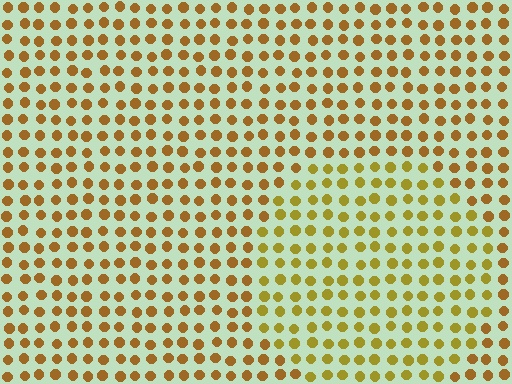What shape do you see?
I see a circle.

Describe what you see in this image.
The image is filled with small brown elements in a uniform arrangement. A circle-shaped region is visible where the elements are tinted to a slightly different hue, forming a subtle color boundary.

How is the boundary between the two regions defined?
The boundary is defined purely by a slight shift in hue (about 22 degrees). Spacing, size, and orientation are identical on both sides.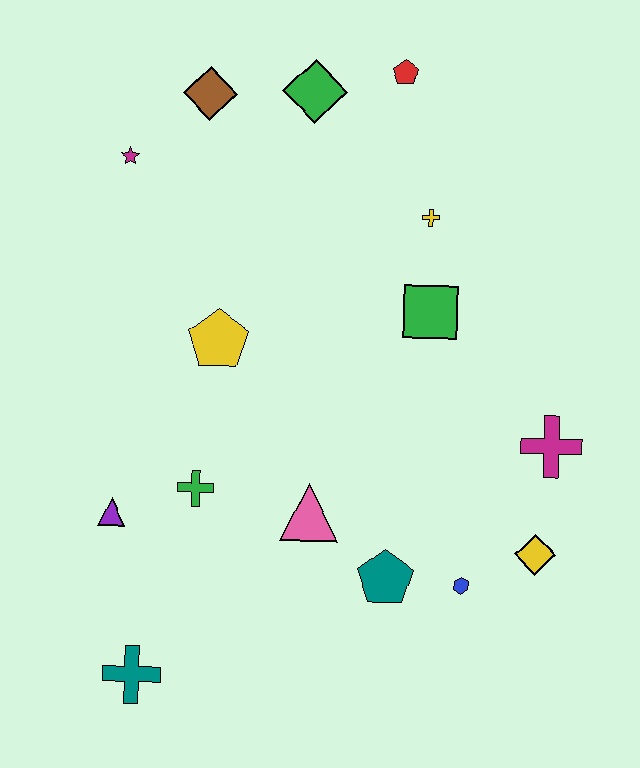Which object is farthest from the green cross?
The red pentagon is farthest from the green cross.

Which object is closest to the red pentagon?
The green diamond is closest to the red pentagon.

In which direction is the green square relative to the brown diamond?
The green square is to the right of the brown diamond.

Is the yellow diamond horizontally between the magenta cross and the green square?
Yes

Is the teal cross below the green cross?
Yes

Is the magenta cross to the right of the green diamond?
Yes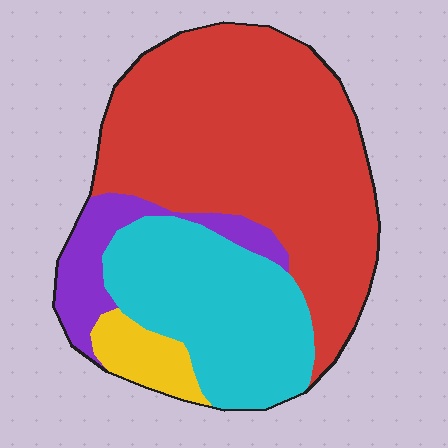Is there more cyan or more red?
Red.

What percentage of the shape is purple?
Purple takes up about one tenth (1/10) of the shape.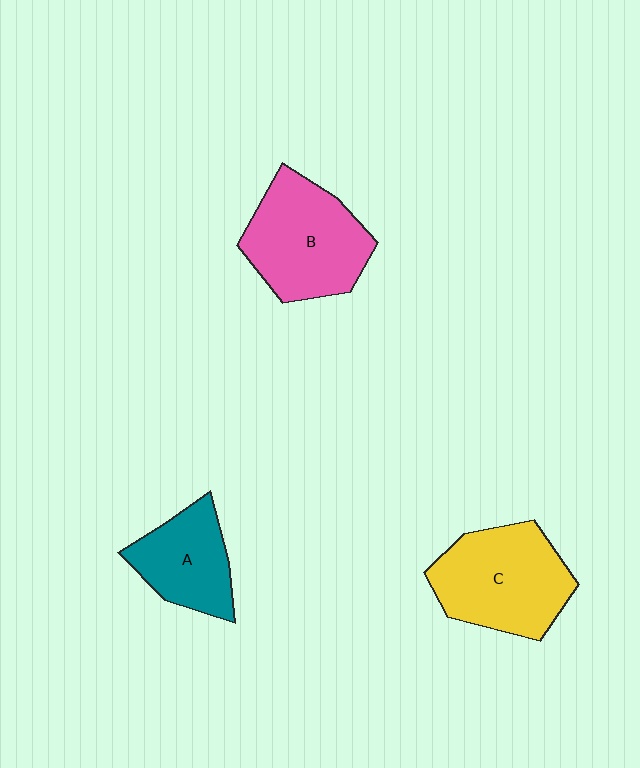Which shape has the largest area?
Shape C (yellow).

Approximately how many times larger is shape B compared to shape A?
Approximately 1.5 times.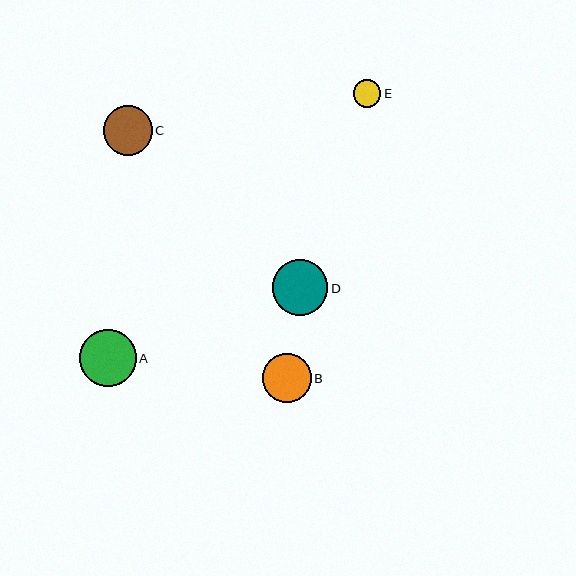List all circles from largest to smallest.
From largest to smallest: A, D, C, B, E.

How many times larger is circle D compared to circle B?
Circle D is approximately 1.1 times the size of circle B.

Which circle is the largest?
Circle A is the largest with a size of approximately 57 pixels.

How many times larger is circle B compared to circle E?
Circle B is approximately 1.8 times the size of circle E.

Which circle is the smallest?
Circle E is the smallest with a size of approximately 27 pixels.